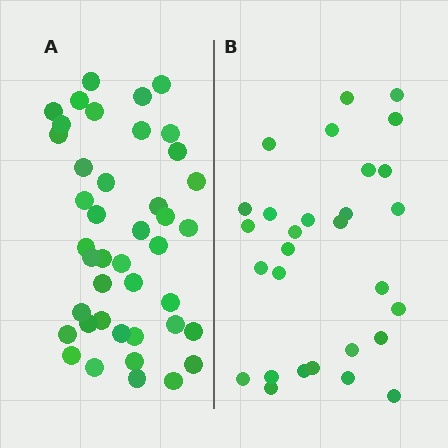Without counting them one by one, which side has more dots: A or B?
Region A (the left region) has more dots.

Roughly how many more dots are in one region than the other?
Region A has approximately 15 more dots than region B.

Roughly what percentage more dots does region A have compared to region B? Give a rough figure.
About 45% more.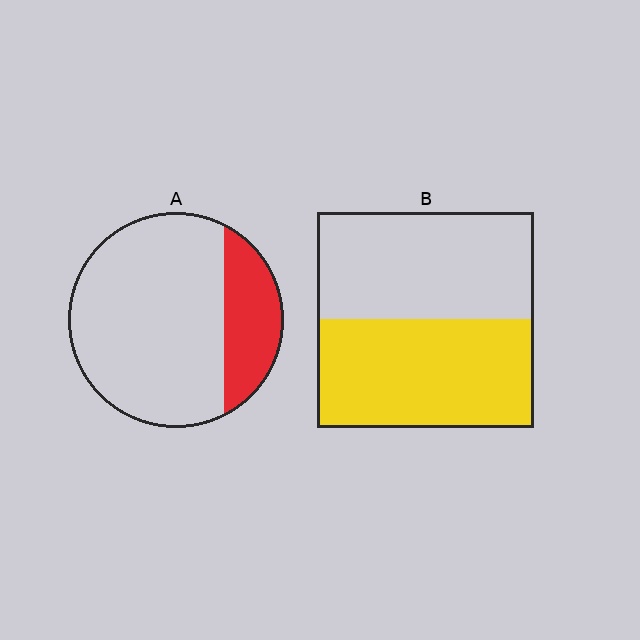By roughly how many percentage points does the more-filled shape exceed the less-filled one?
By roughly 30 percentage points (B over A).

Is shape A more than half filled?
No.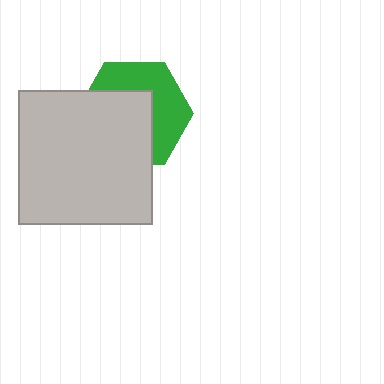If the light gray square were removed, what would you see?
You would see the complete green hexagon.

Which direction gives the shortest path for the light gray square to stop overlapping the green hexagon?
Moving toward the lower-left gives the shortest separation.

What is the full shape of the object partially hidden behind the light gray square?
The partially hidden object is a green hexagon.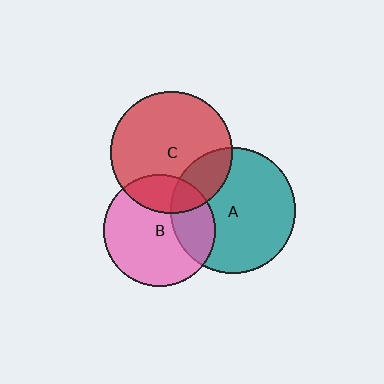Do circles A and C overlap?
Yes.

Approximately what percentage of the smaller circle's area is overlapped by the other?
Approximately 20%.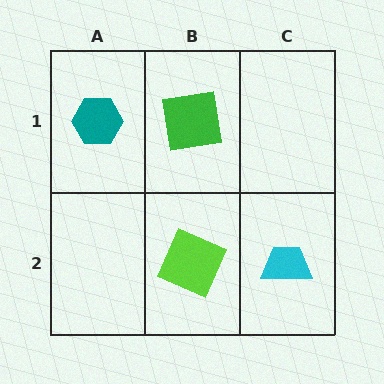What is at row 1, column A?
A teal hexagon.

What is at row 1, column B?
A green square.